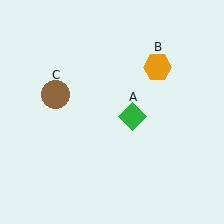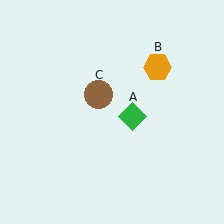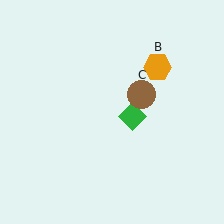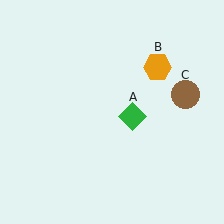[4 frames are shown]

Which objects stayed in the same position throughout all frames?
Green diamond (object A) and orange hexagon (object B) remained stationary.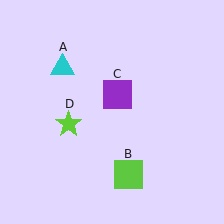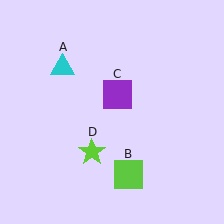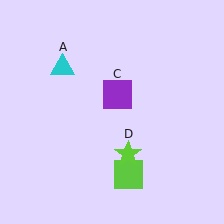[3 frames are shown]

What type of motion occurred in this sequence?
The lime star (object D) rotated counterclockwise around the center of the scene.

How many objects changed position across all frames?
1 object changed position: lime star (object D).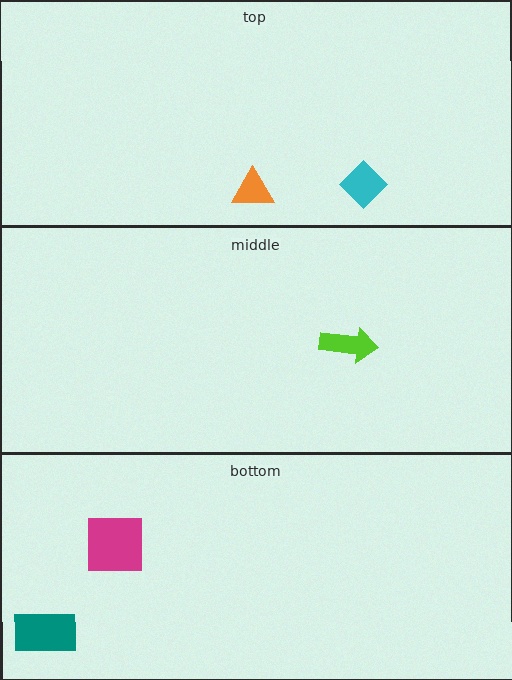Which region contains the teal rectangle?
The bottom region.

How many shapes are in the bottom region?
2.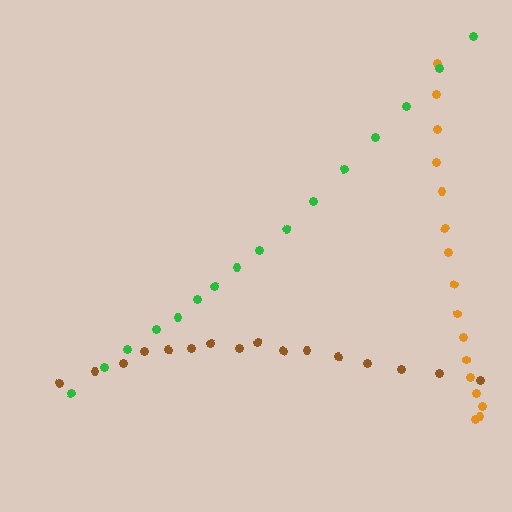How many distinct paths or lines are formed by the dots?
There are 3 distinct paths.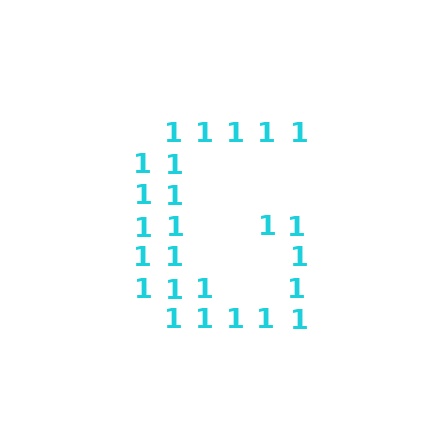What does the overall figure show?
The overall figure shows the letter G.